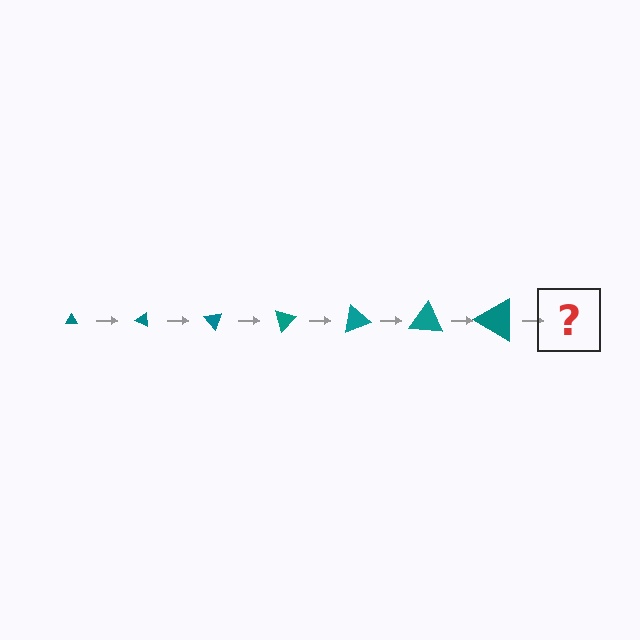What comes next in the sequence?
The next element should be a triangle, larger than the previous one and rotated 175 degrees from the start.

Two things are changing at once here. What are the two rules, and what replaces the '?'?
The two rules are that the triangle grows larger each step and it rotates 25 degrees each step. The '?' should be a triangle, larger than the previous one and rotated 175 degrees from the start.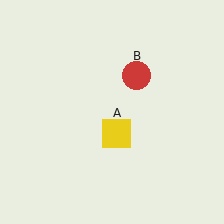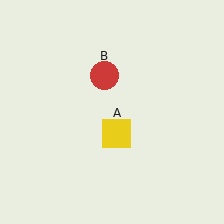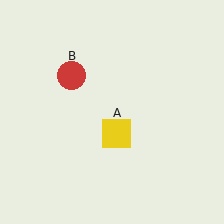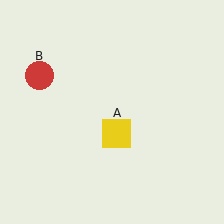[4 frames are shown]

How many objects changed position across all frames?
1 object changed position: red circle (object B).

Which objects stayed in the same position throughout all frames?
Yellow square (object A) remained stationary.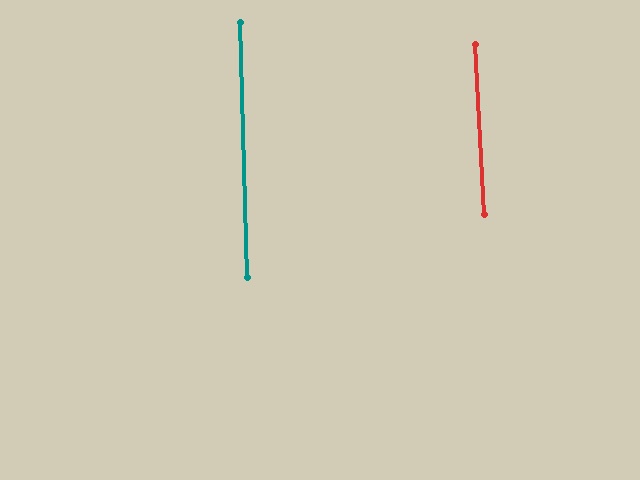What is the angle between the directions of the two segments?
Approximately 2 degrees.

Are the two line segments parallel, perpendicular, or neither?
Parallel — their directions differ by only 1.5°.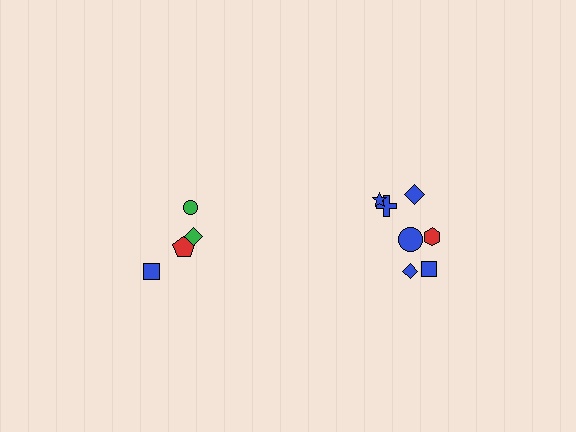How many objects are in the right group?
There are 7 objects.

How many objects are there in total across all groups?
There are 11 objects.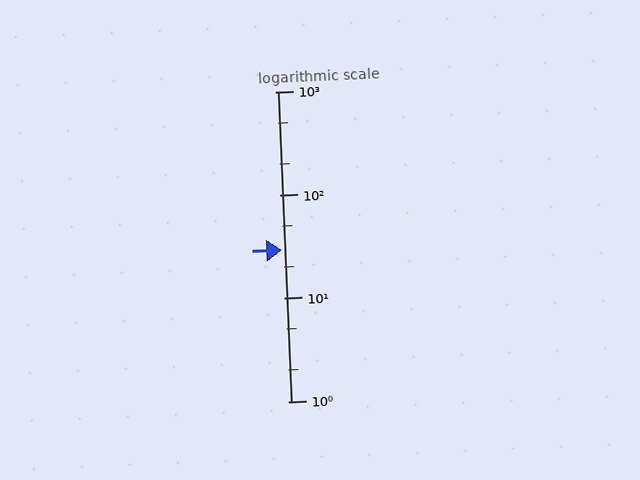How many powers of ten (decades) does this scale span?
The scale spans 3 decades, from 1 to 1000.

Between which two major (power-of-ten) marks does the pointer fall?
The pointer is between 10 and 100.